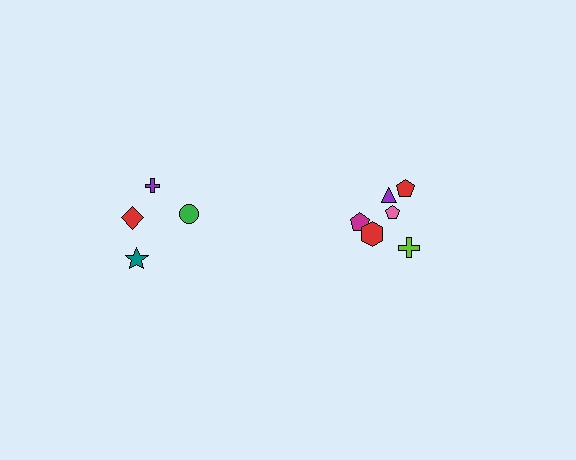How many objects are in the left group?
There are 4 objects.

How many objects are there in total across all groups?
There are 10 objects.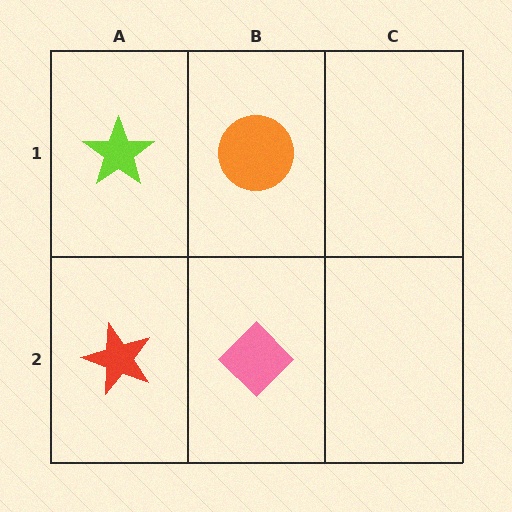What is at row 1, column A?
A lime star.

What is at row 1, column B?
An orange circle.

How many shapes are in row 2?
2 shapes.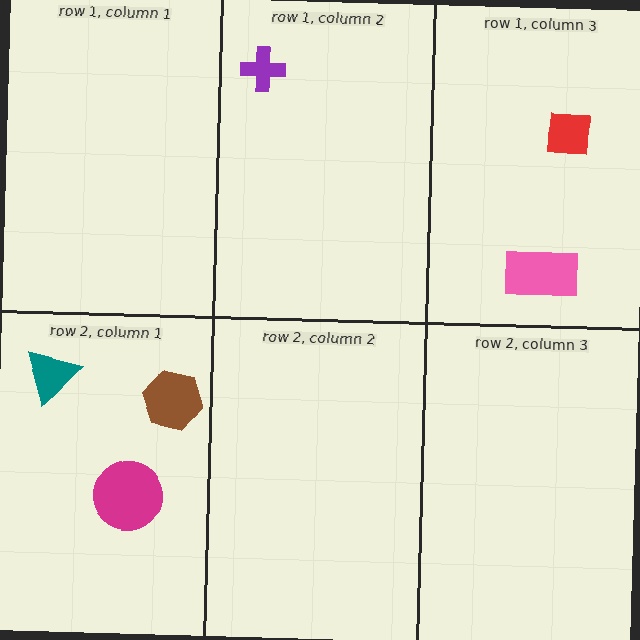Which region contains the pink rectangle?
The row 1, column 3 region.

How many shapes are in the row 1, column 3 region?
2.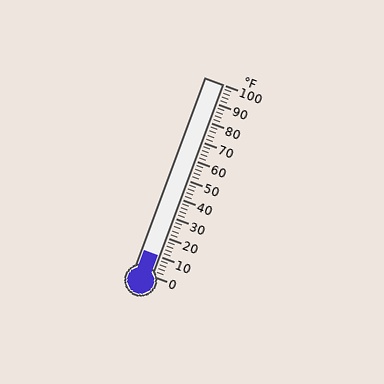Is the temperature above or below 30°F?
The temperature is below 30°F.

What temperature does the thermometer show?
The thermometer shows approximately 10°F.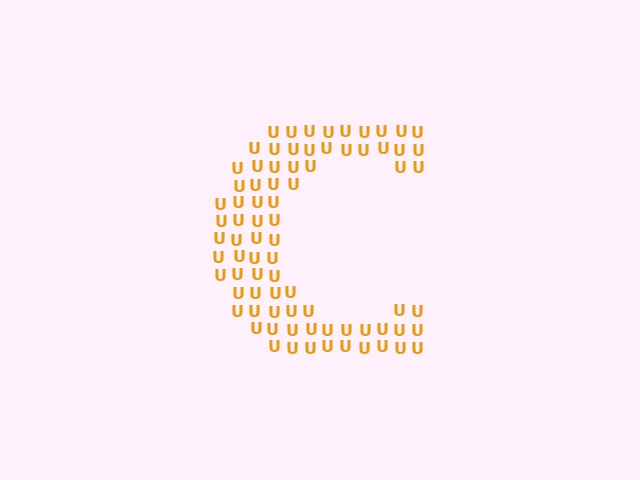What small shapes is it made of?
It is made of small letter U's.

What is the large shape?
The large shape is the letter C.